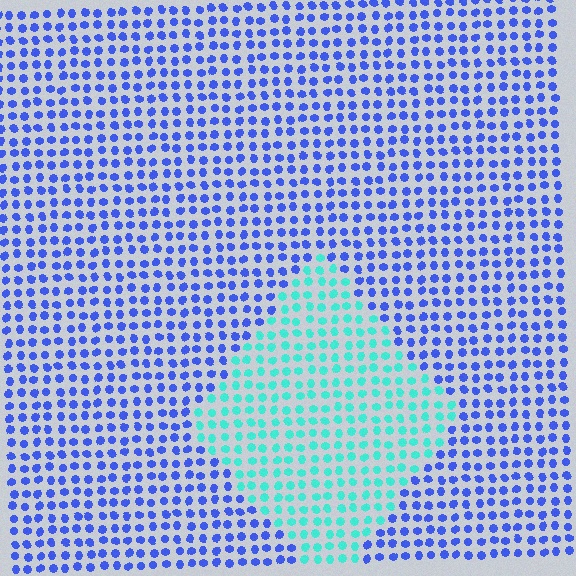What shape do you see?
I see a diamond.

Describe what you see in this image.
The image is filled with small blue elements in a uniform arrangement. A diamond-shaped region is visible where the elements are tinted to a slightly different hue, forming a subtle color boundary.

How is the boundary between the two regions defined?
The boundary is defined purely by a slight shift in hue (about 59 degrees). Spacing, size, and orientation are identical on both sides.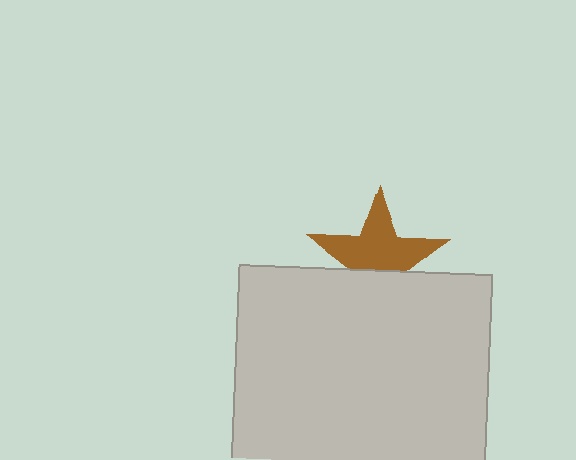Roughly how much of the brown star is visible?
About half of it is visible (roughly 63%).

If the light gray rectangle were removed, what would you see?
You would see the complete brown star.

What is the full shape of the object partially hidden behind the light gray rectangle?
The partially hidden object is a brown star.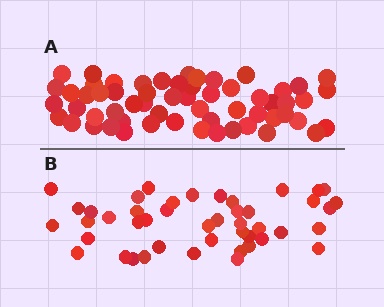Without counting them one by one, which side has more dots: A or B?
Region A (the top region) has more dots.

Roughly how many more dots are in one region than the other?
Region A has approximately 15 more dots than region B.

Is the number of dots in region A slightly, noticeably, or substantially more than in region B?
Region A has noticeably more, but not dramatically so. The ratio is roughly 1.3 to 1.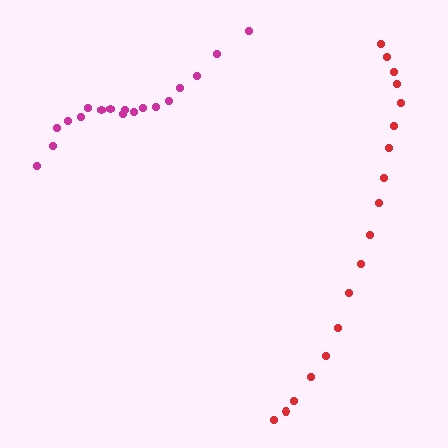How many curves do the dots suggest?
There are 2 distinct paths.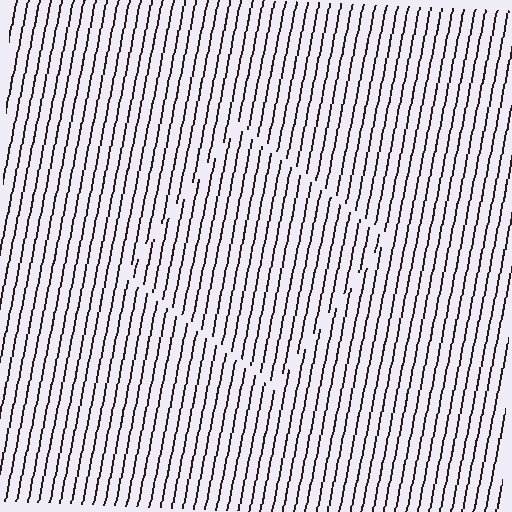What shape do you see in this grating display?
An illusory square. The interior of the shape contains the same grating, shifted by half a period — the contour is defined by the phase discontinuity where line-ends from the inner and outer gratings abut.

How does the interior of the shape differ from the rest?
The interior of the shape contains the same grating, shifted by half a period — the contour is defined by the phase discontinuity where line-ends from the inner and outer gratings abut.